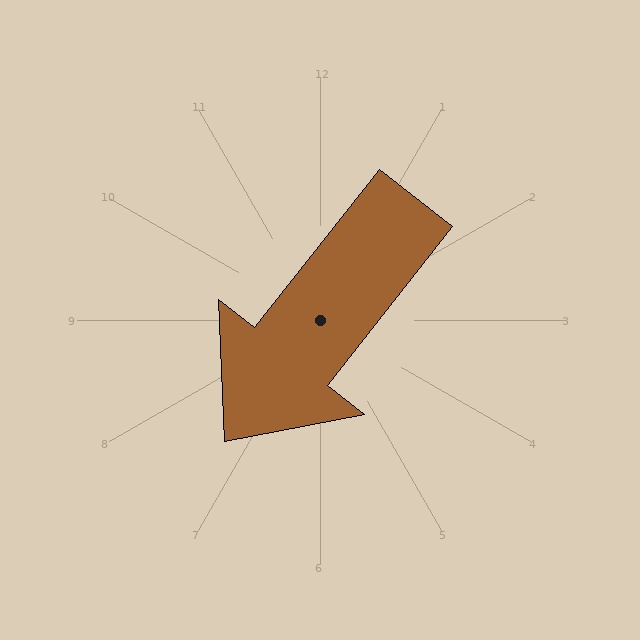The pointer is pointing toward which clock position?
Roughly 7 o'clock.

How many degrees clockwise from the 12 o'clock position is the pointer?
Approximately 218 degrees.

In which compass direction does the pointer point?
Southwest.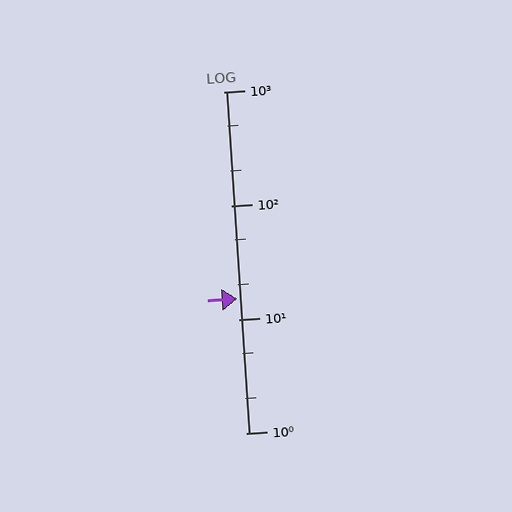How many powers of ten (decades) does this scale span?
The scale spans 3 decades, from 1 to 1000.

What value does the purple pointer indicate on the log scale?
The pointer indicates approximately 15.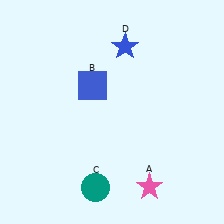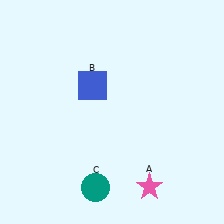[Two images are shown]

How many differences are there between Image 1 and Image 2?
There is 1 difference between the two images.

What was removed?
The blue star (D) was removed in Image 2.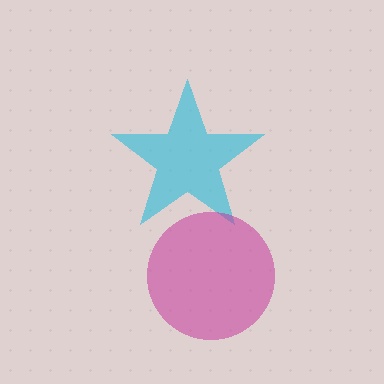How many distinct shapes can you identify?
There are 2 distinct shapes: a cyan star, a magenta circle.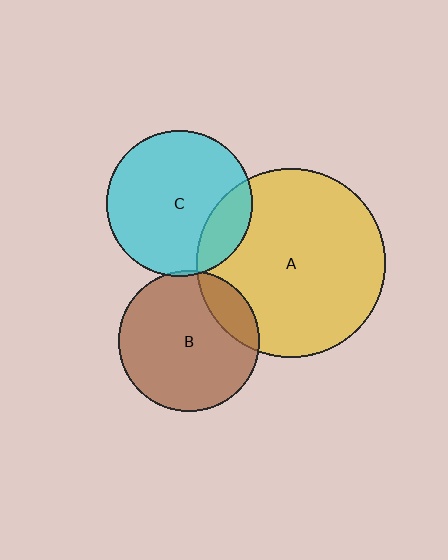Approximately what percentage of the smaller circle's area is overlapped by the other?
Approximately 5%.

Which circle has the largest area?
Circle A (yellow).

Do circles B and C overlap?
Yes.